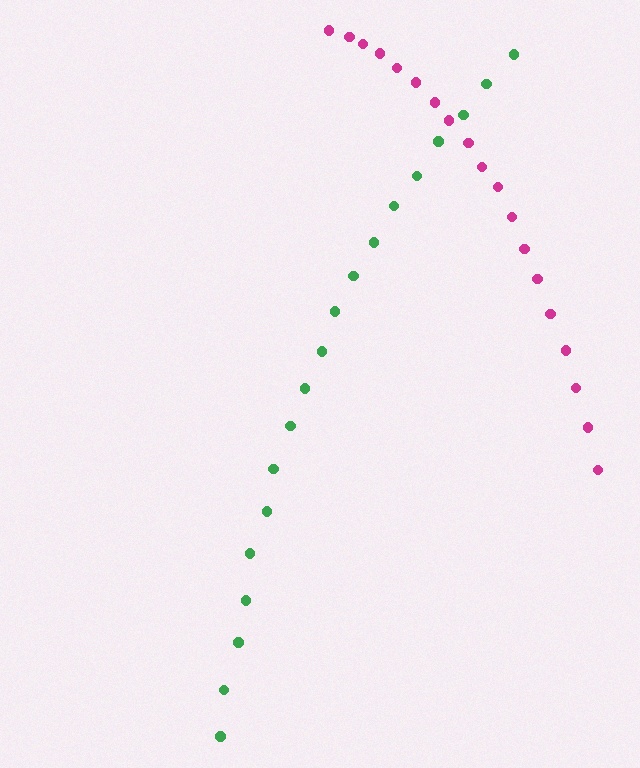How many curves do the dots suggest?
There are 2 distinct paths.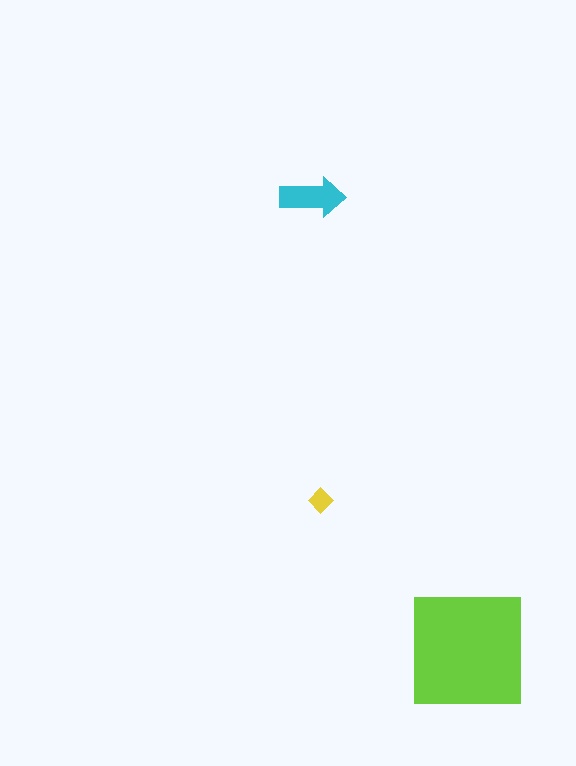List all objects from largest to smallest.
The lime square, the cyan arrow, the yellow diamond.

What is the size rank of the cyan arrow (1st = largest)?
2nd.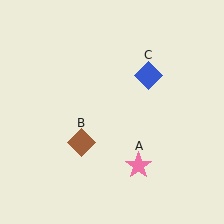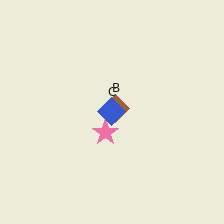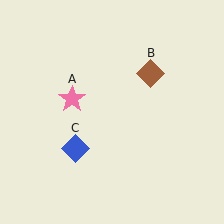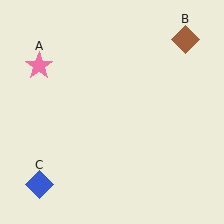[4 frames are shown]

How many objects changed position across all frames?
3 objects changed position: pink star (object A), brown diamond (object B), blue diamond (object C).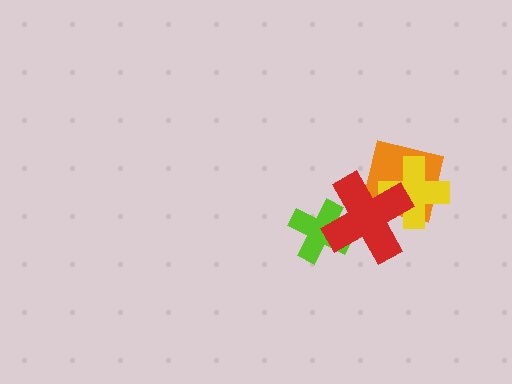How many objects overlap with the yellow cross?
2 objects overlap with the yellow cross.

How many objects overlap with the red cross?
3 objects overlap with the red cross.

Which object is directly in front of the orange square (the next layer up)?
The yellow cross is directly in front of the orange square.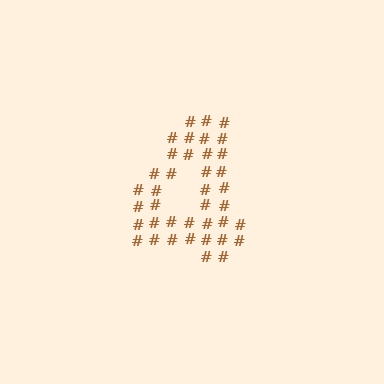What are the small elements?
The small elements are hash symbols.